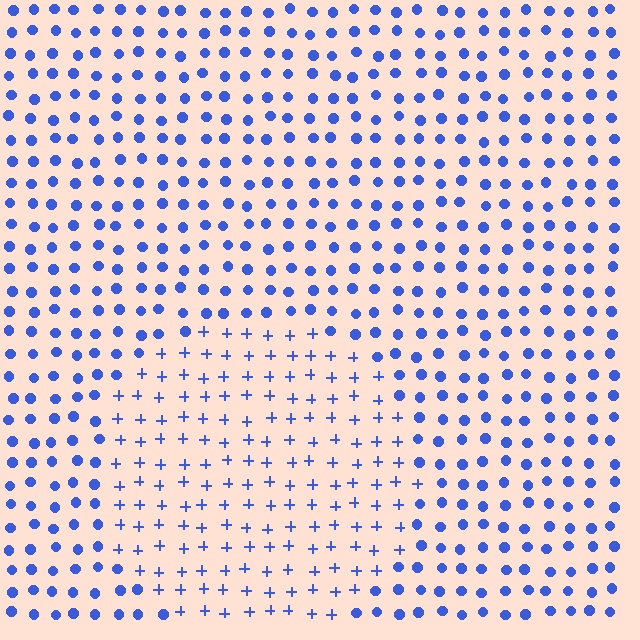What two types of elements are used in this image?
The image uses plus signs inside the circle region and circles outside it.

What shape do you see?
I see a circle.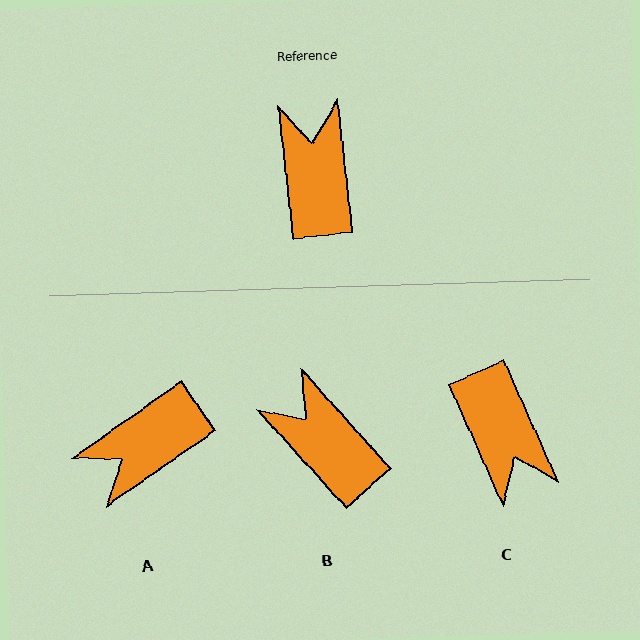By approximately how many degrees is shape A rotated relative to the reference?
Approximately 118 degrees counter-clockwise.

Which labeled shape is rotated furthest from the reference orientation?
C, about 162 degrees away.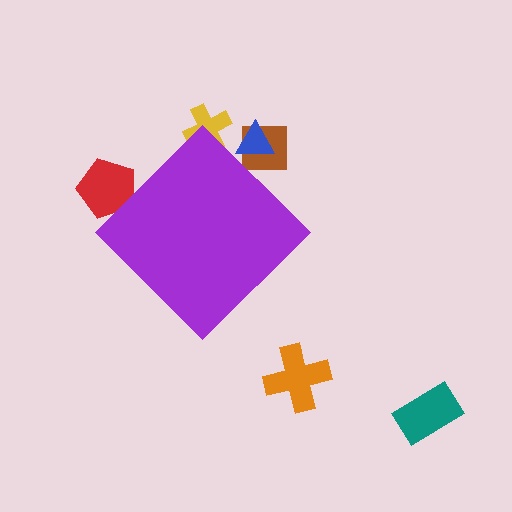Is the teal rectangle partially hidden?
No, the teal rectangle is fully visible.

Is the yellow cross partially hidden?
Yes, the yellow cross is partially hidden behind the purple diamond.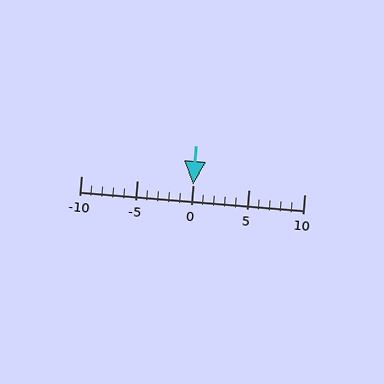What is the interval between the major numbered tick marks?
The major tick marks are spaced 5 units apart.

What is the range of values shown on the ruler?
The ruler shows values from -10 to 10.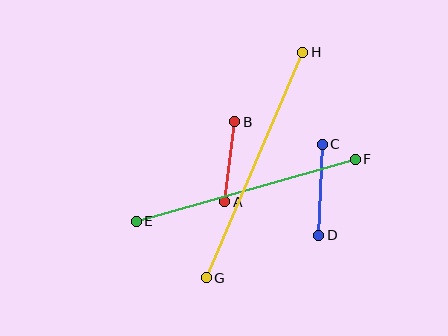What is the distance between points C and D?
The distance is approximately 91 pixels.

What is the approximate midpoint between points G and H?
The midpoint is at approximately (254, 165) pixels.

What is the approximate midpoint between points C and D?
The midpoint is at approximately (321, 190) pixels.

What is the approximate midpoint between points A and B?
The midpoint is at approximately (230, 162) pixels.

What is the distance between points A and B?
The distance is approximately 80 pixels.